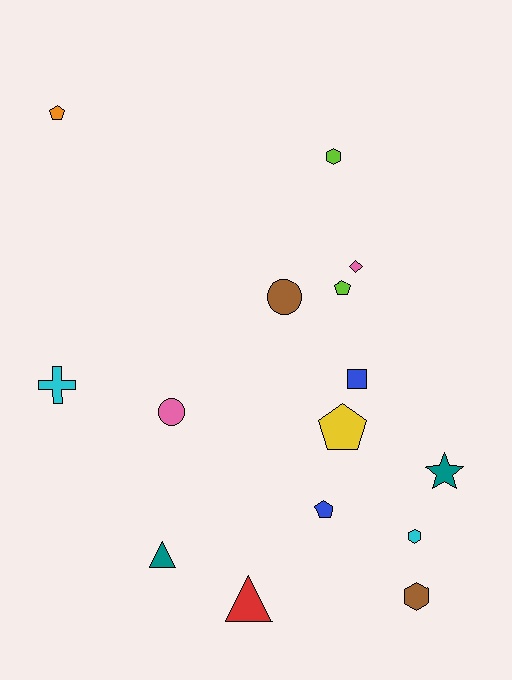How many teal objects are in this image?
There are 2 teal objects.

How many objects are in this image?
There are 15 objects.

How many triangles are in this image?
There are 2 triangles.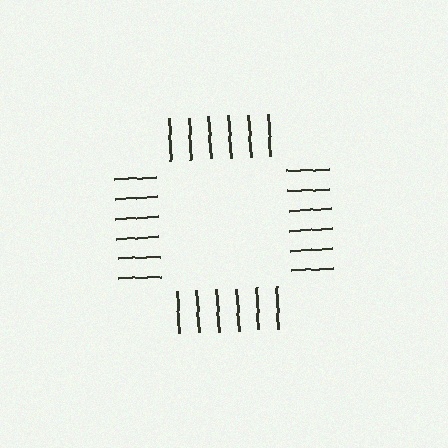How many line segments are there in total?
24 — 6 along each of the 4 edges.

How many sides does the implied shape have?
4 sides — the line-ends trace a square.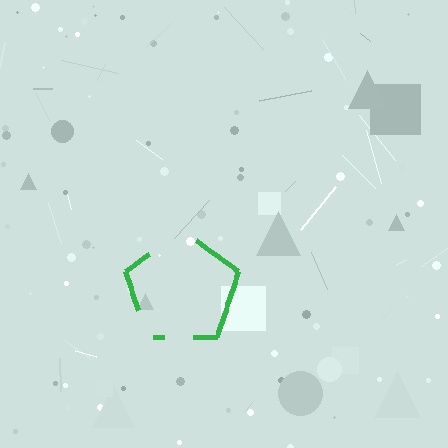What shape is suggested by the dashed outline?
The dashed outline suggests a pentagon.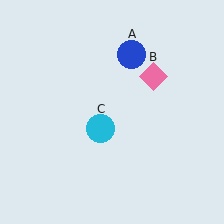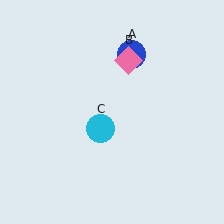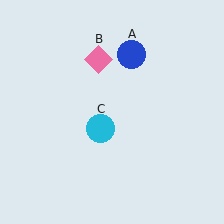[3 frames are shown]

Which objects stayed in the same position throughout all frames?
Blue circle (object A) and cyan circle (object C) remained stationary.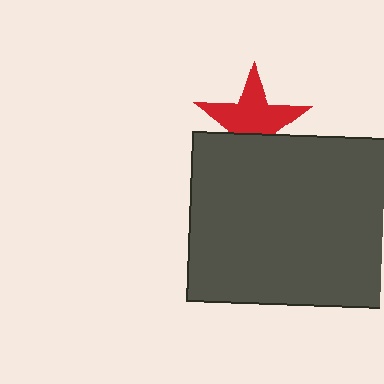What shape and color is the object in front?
The object in front is a dark gray rectangle.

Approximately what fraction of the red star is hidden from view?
Roughly 34% of the red star is hidden behind the dark gray rectangle.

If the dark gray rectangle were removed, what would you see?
You would see the complete red star.